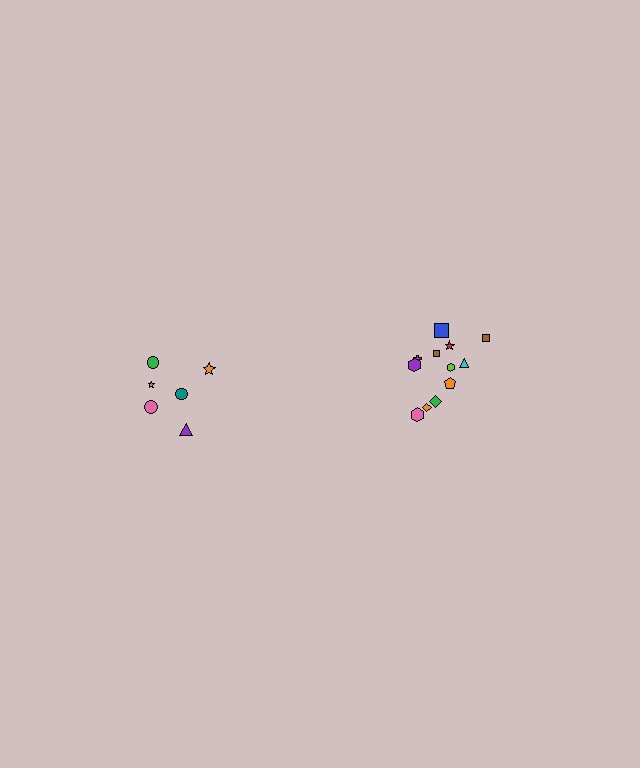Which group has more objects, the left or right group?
The right group.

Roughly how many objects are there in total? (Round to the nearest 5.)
Roughly 20 objects in total.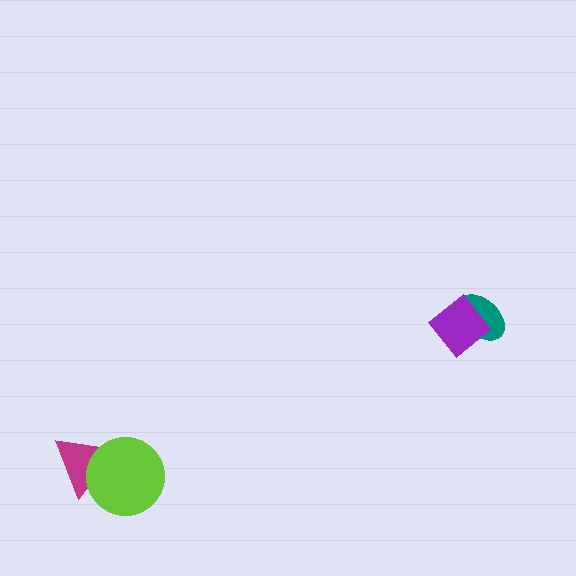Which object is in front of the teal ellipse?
The purple diamond is in front of the teal ellipse.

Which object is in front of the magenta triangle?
The lime circle is in front of the magenta triangle.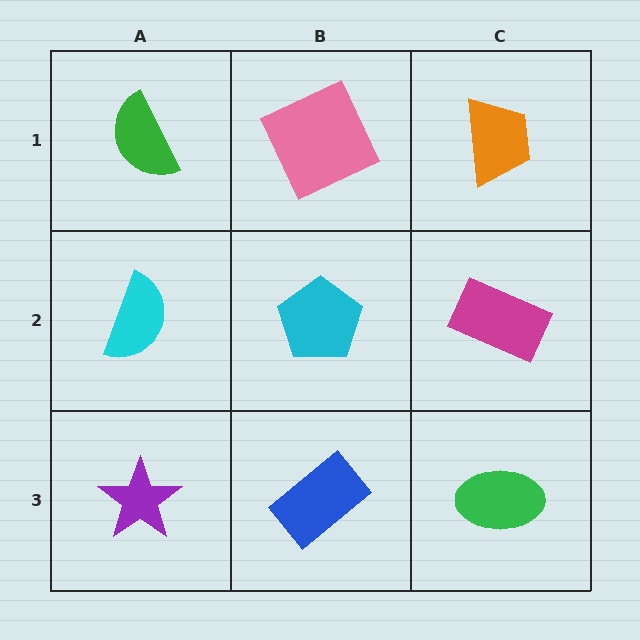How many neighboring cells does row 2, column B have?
4.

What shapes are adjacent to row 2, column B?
A pink square (row 1, column B), a blue rectangle (row 3, column B), a cyan semicircle (row 2, column A), a magenta rectangle (row 2, column C).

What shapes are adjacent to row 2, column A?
A green semicircle (row 1, column A), a purple star (row 3, column A), a cyan pentagon (row 2, column B).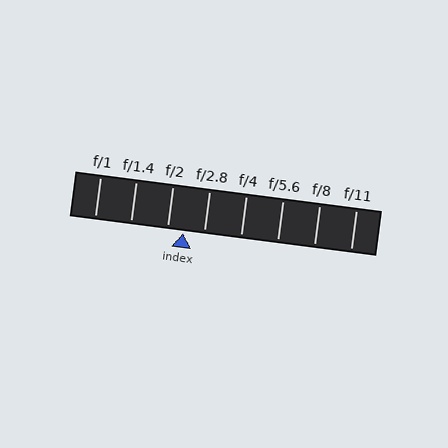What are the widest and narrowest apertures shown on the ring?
The widest aperture shown is f/1 and the narrowest is f/11.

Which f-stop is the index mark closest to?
The index mark is closest to f/2.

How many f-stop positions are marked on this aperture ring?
There are 8 f-stop positions marked.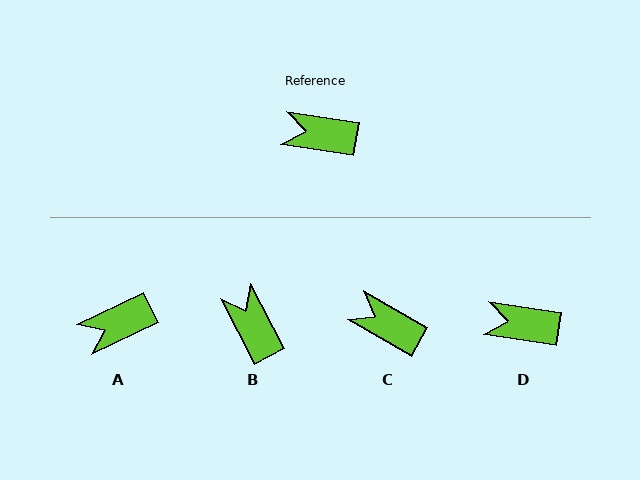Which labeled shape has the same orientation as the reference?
D.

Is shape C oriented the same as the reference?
No, it is off by about 21 degrees.